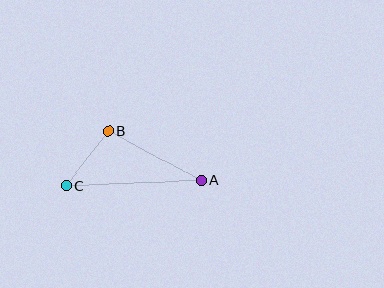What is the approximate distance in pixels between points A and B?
The distance between A and B is approximately 105 pixels.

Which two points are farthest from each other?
Points A and C are farthest from each other.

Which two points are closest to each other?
Points B and C are closest to each other.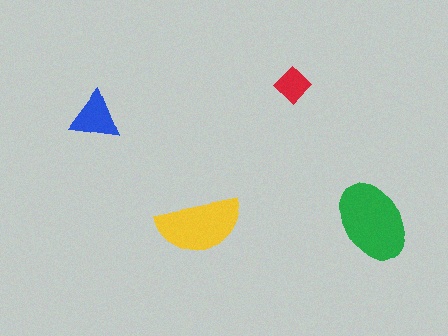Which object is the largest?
The green ellipse.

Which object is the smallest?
The red diamond.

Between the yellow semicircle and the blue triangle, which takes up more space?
The yellow semicircle.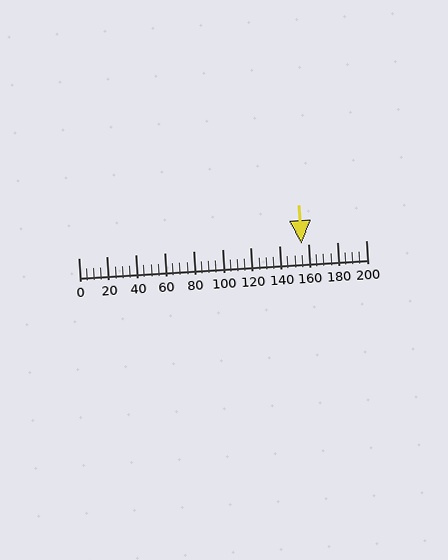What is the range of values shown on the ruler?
The ruler shows values from 0 to 200.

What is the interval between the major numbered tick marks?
The major tick marks are spaced 20 units apart.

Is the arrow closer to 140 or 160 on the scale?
The arrow is closer to 160.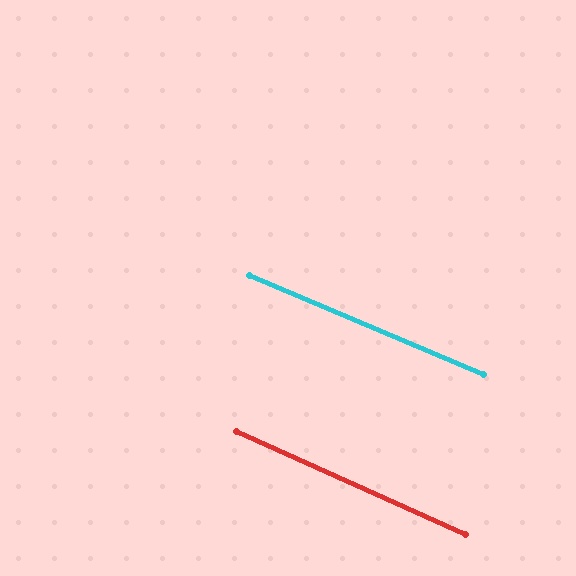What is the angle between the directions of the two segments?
Approximately 1 degree.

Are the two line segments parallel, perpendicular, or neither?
Parallel — their directions differ by only 1.5°.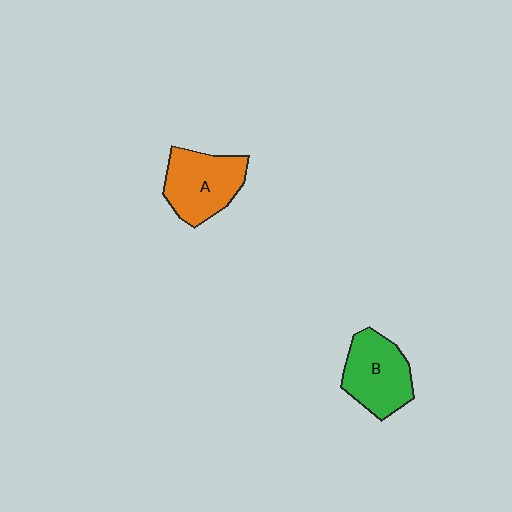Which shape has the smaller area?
Shape B (green).